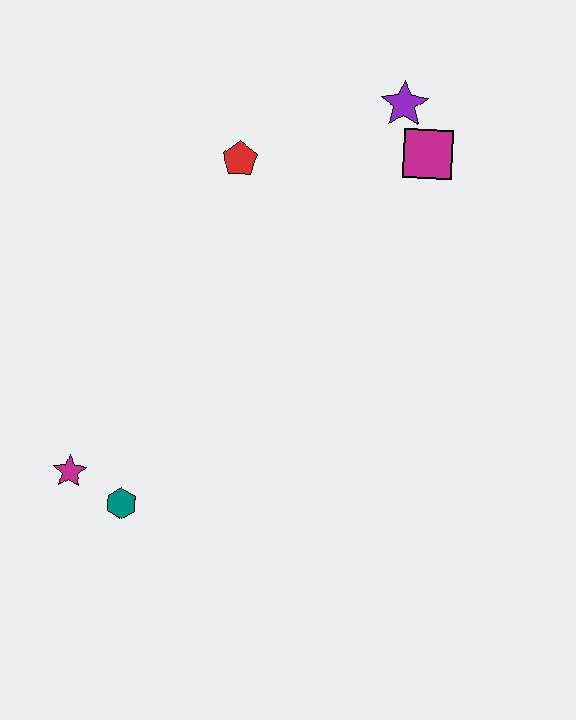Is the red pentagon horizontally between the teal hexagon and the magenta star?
No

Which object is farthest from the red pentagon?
The teal hexagon is farthest from the red pentagon.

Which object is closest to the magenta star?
The teal hexagon is closest to the magenta star.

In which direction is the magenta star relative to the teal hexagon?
The magenta star is to the left of the teal hexagon.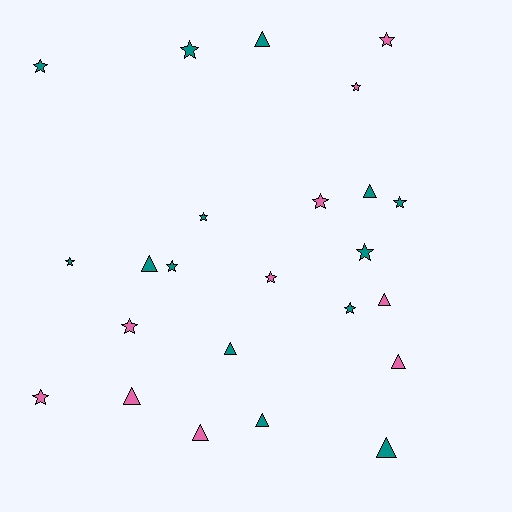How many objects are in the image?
There are 24 objects.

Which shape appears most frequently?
Star, with 14 objects.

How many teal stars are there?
There are 8 teal stars.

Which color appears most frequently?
Teal, with 14 objects.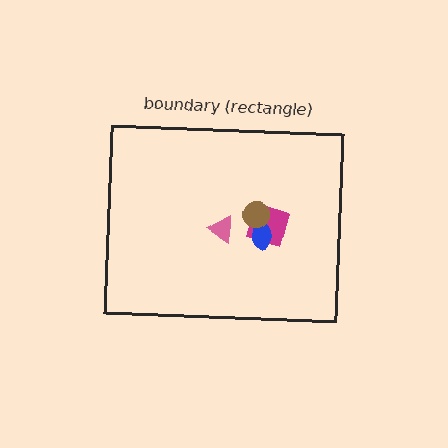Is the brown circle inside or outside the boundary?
Inside.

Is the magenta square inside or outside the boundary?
Inside.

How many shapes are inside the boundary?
4 inside, 0 outside.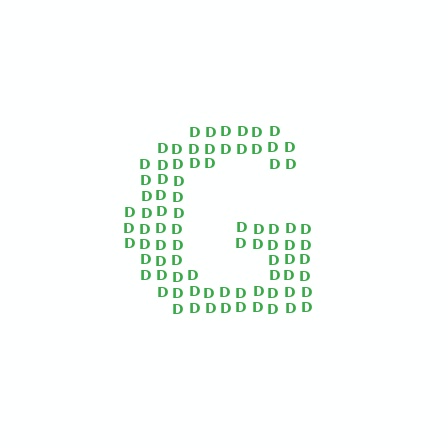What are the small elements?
The small elements are letter D's.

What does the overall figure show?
The overall figure shows the letter G.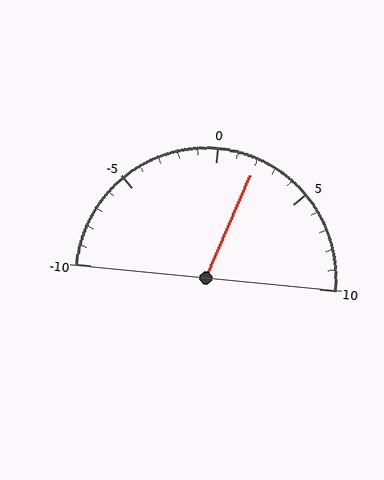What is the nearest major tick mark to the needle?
The nearest major tick mark is 0.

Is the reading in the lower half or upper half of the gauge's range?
The reading is in the upper half of the range (-10 to 10).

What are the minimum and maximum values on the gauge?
The gauge ranges from -10 to 10.